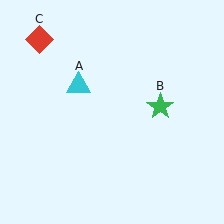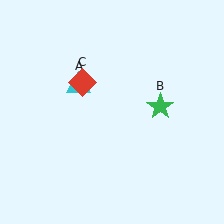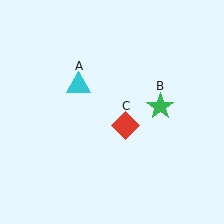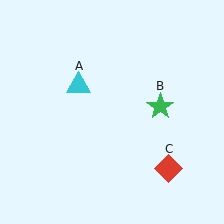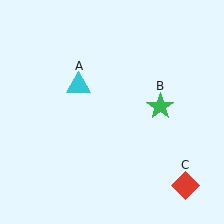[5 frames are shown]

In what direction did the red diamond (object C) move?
The red diamond (object C) moved down and to the right.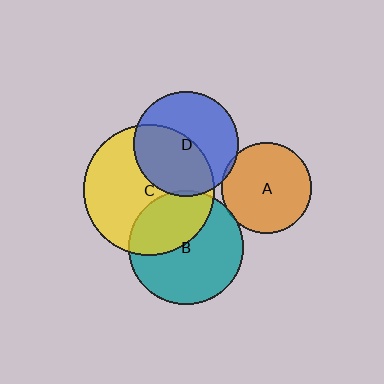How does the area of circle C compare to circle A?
Approximately 2.1 times.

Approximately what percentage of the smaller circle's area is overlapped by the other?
Approximately 5%.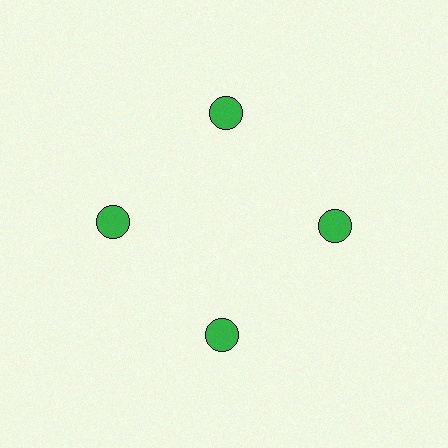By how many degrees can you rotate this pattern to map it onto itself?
The pattern maps onto itself every 90 degrees of rotation.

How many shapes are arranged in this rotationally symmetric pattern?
There are 4 shapes, arranged in 4 groups of 1.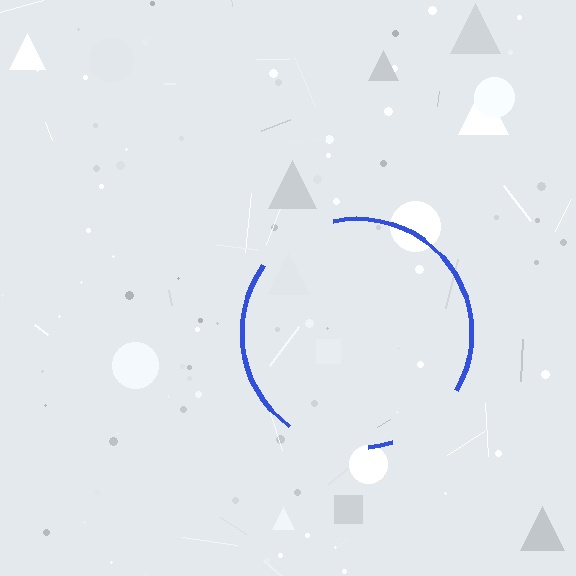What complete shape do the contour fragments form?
The contour fragments form a circle.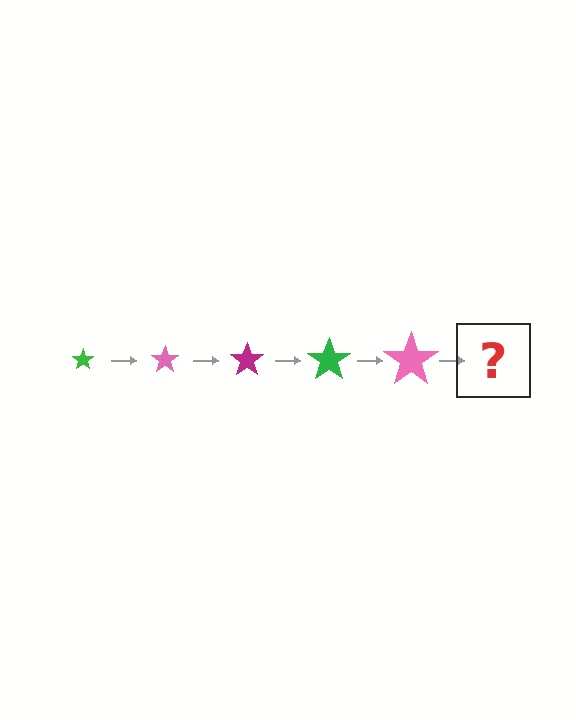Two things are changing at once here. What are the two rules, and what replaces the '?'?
The two rules are that the star grows larger each step and the color cycles through green, pink, and magenta. The '?' should be a magenta star, larger than the previous one.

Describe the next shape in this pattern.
It should be a magenta star, larger than the previous one.